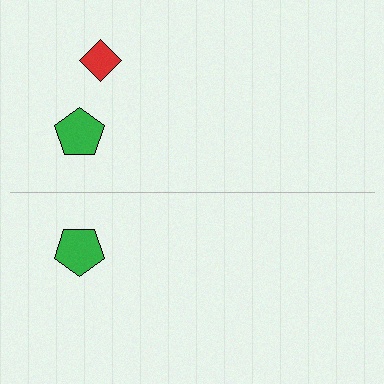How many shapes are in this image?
There are 3 shapes in this image.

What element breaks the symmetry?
A red diamond is missing from the bottom side.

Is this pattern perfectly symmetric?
No, the pattern is not perfectly symmetric. A red diamond is missing from the bottom side.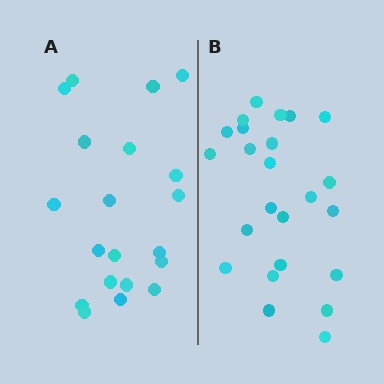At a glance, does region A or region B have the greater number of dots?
Region B (the right region) has more dots.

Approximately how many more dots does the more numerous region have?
Region B has about 4 more dots than region A.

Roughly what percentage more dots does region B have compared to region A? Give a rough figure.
About 20% more.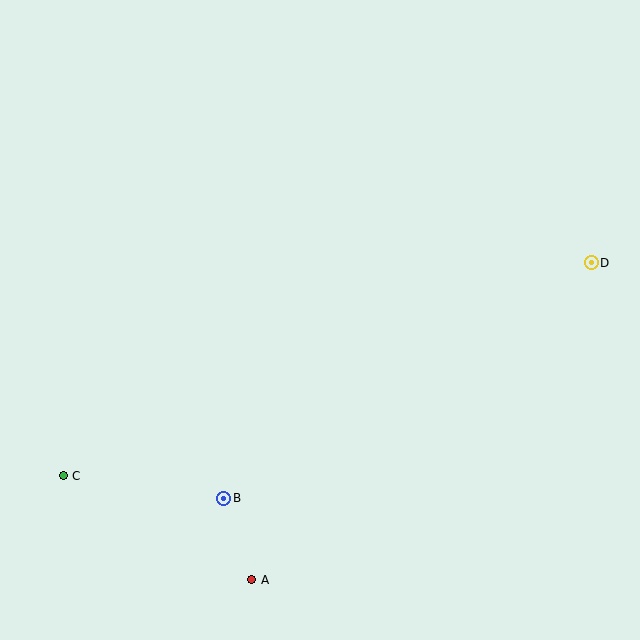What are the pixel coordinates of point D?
Point D is at (591, 263).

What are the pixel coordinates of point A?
Point A is at (252, 580).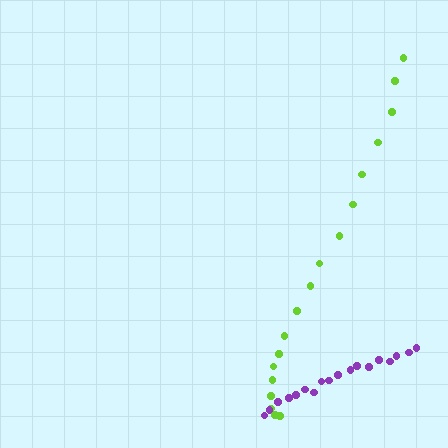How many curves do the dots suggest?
There are 2 distinct paths.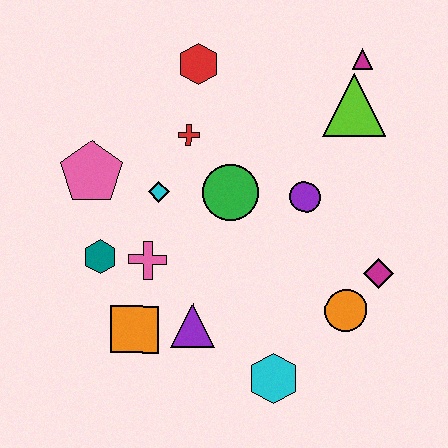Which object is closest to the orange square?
The purple triangle is closest to the orange square.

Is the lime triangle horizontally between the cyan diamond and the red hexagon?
No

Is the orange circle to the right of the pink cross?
Yes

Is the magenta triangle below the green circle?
No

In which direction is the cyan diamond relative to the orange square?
The cyan diamond is above the orange square.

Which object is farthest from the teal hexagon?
The magenta triangle is farthest from the teal hexagon.